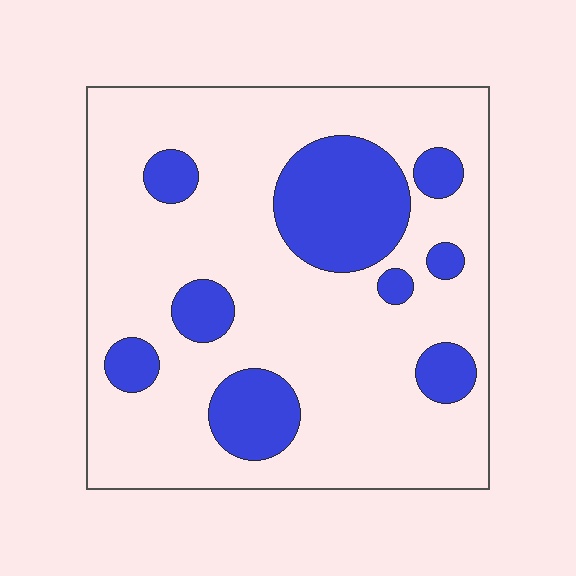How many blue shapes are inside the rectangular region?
9.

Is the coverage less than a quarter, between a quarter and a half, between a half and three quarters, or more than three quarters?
Less than a quarter.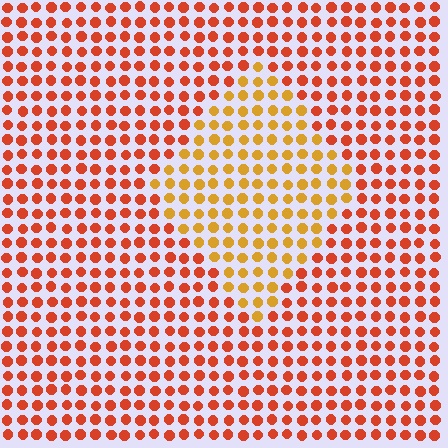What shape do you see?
I see a diamond.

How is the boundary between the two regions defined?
The boundary is defined purely by a slight shift in hue (about 33 degrees). Spacing, size, and orientation are identical on both sides.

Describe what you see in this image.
The image is filled with small red elements in a uniform arrangement. A diamond-shaped region is visible where the elements are tinted to a slightly different hue, forming a subtle color boundary.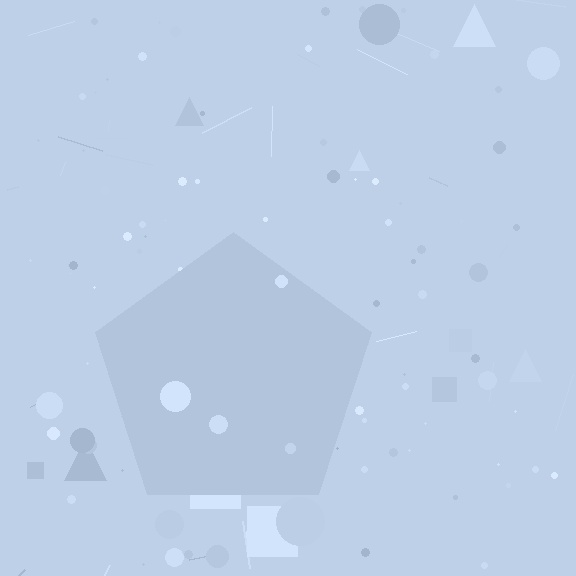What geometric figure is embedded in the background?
A pentagon is embedded in the background.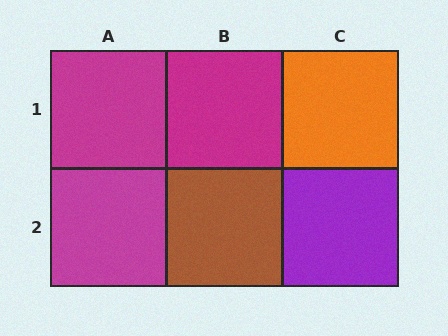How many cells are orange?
1 cell is orange.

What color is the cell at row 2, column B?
Brown.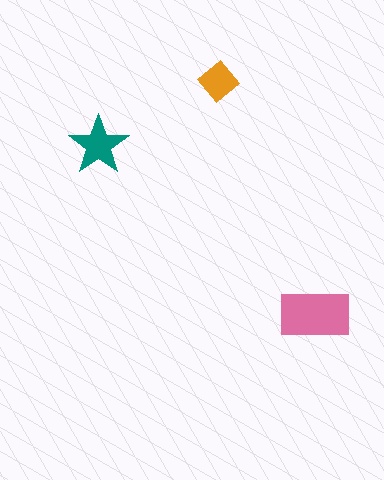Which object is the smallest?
The orange diamond.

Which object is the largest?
The pink rectangle.